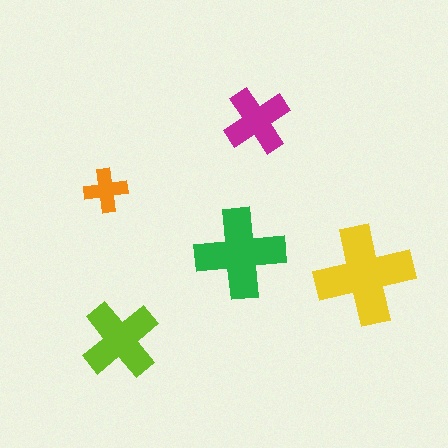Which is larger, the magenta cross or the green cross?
The green one.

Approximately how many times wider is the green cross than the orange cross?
About 2 times wider.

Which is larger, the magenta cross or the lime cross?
The lime one.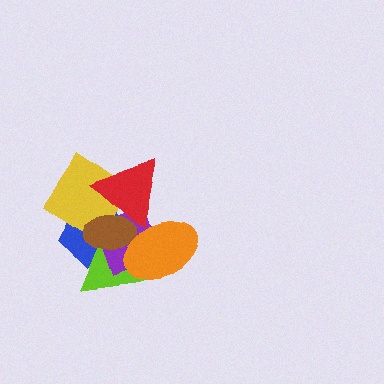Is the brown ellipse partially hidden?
Yes, it is partially covered by another shape.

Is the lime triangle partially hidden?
Yes, it is partially covered by another shape.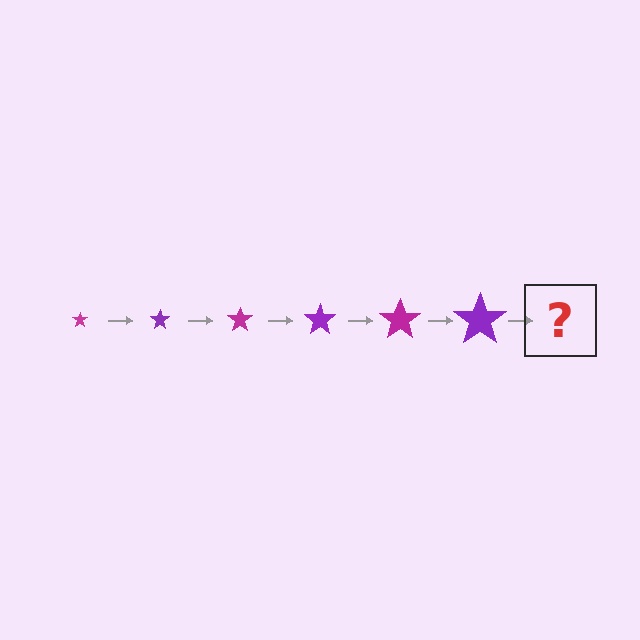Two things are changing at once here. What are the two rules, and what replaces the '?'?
The two rules are that the star grows larger each step and the color cycles through magenta and purple. The '?' should be a magenta star, larger than the previous one.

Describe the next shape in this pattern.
It should be a magenta star, larger than the previous one.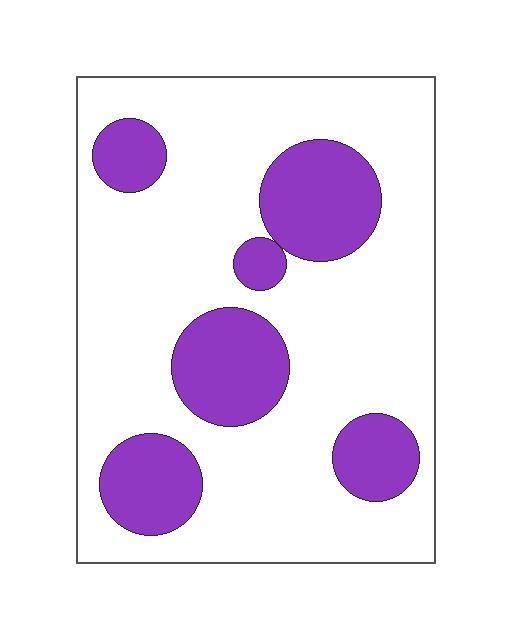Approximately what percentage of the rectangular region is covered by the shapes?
Approximately 25%.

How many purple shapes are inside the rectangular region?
6.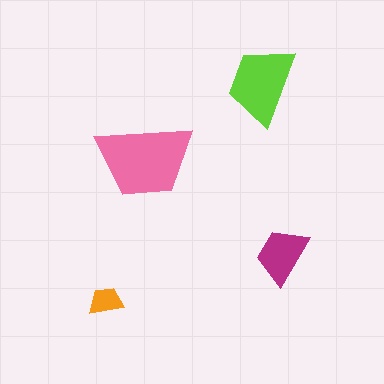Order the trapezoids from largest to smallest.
the pink one, the lime one, the magenta one, the orange one.